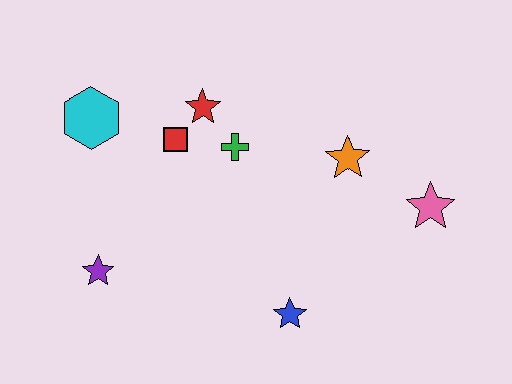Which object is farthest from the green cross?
The pink star is farthest from the green cross.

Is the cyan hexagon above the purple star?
Yes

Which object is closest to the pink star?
The orange star is closest to the pink star.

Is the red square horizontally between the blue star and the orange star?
No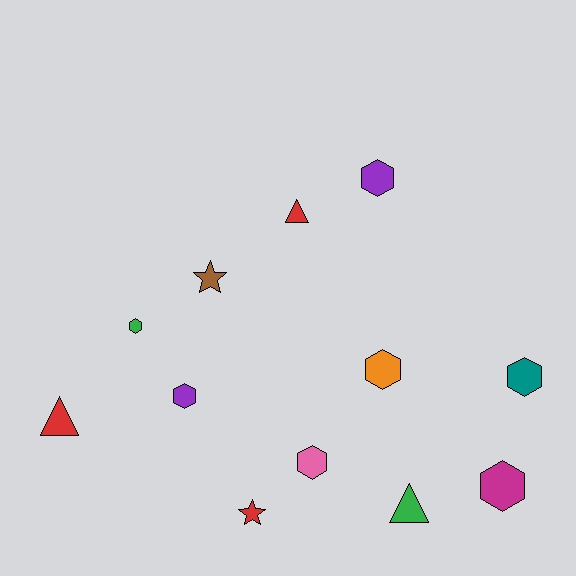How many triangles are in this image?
There are 3 triangles.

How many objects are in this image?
There are 12 objects.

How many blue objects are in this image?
There are no blue objects.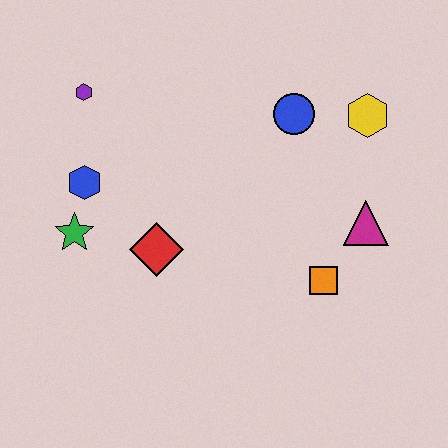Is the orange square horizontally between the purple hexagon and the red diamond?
No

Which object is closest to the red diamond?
The green star is closest to the red diamond.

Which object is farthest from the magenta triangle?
The purple hexagon is farthest from the magenta triangle.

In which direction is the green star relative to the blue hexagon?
The green star is below the blue hexagon.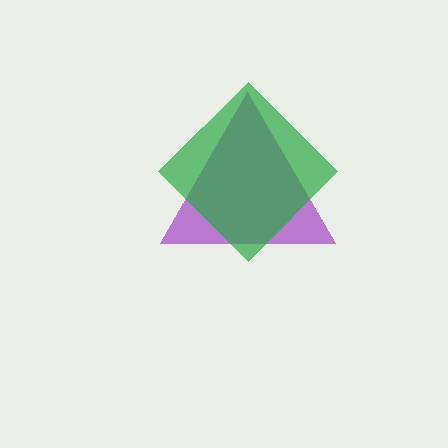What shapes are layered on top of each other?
The layered shapes are: a purple triangle, a green diamond.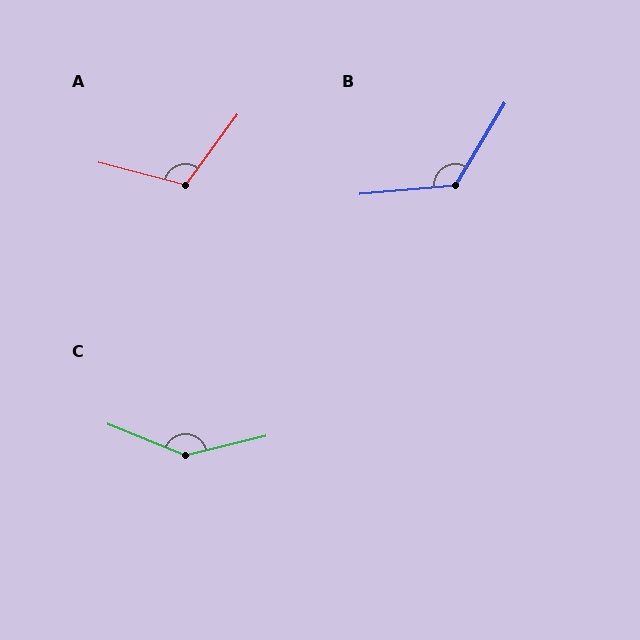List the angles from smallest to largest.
A (112°), B (126°), C (144°).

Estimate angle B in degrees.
Approximately 126 degrees.